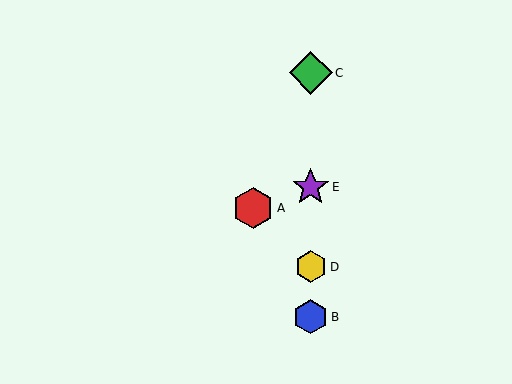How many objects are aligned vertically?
4 objects (B, C, D, E) are aligned vertically.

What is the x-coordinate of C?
Object C is at x≈311.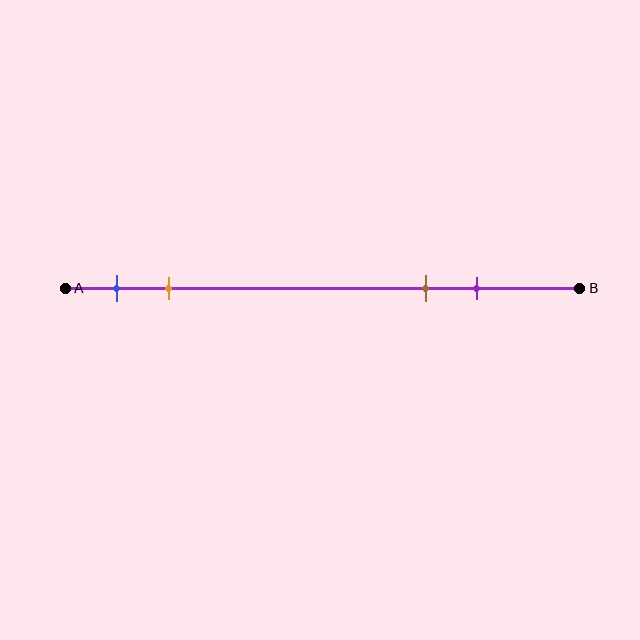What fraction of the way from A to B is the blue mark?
The blue mark is approximately 10% (0.1) of the way from A to B.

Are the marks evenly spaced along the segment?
No, the marks are not evenly spaced.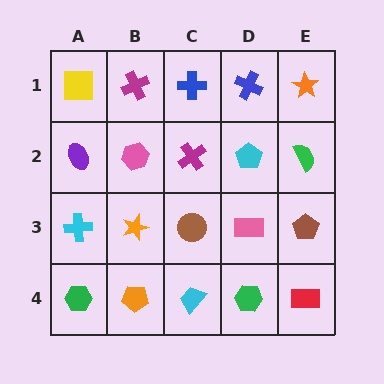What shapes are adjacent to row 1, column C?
A magenta cross (row 2, column C), a magenta cross (row 1, column B), a blue cross (row 1, column D).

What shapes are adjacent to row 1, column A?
A purple ellipse (row 2, column A), a magenta cross (row 1, column B).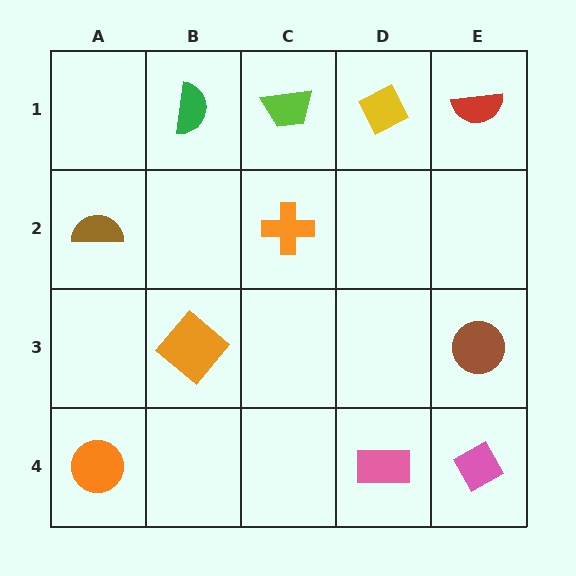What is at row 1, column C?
A lime trapezoid.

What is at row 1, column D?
A yellow diamond.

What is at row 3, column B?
An orange diamond.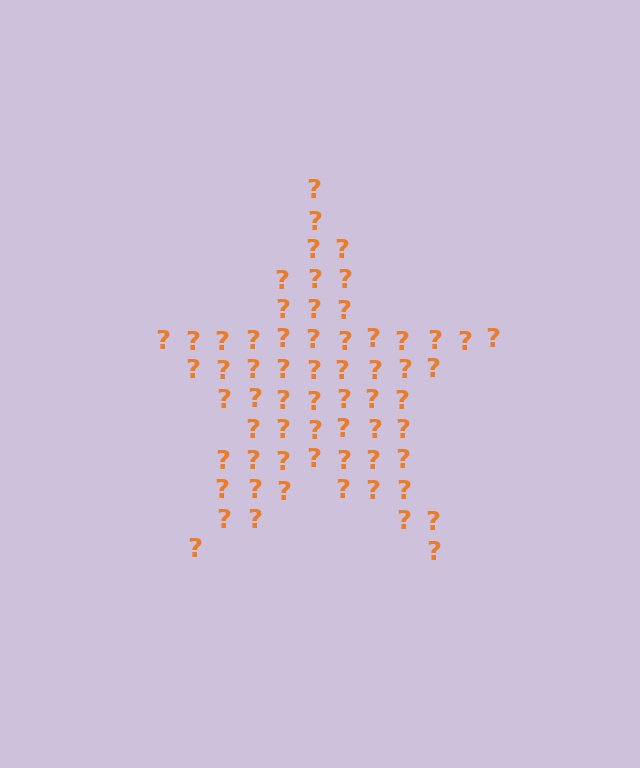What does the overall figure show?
The overall figure shows a star.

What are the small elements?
The small elements are question marks.